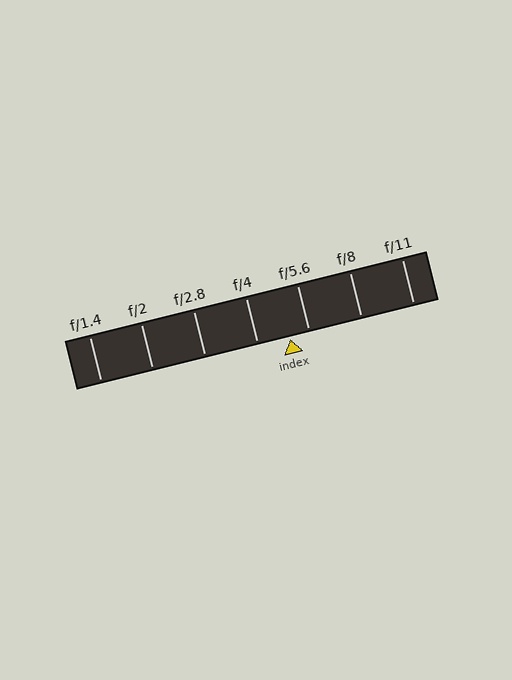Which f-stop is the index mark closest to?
The index mark is closest to f/5.6.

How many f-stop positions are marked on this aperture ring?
There are 7 f-stop positions marked.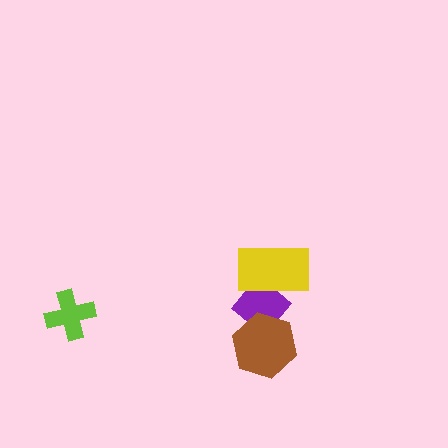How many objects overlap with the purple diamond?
2 objects overlap with the purple diamond.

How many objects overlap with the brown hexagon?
1 object overlaps with the brown hexagon.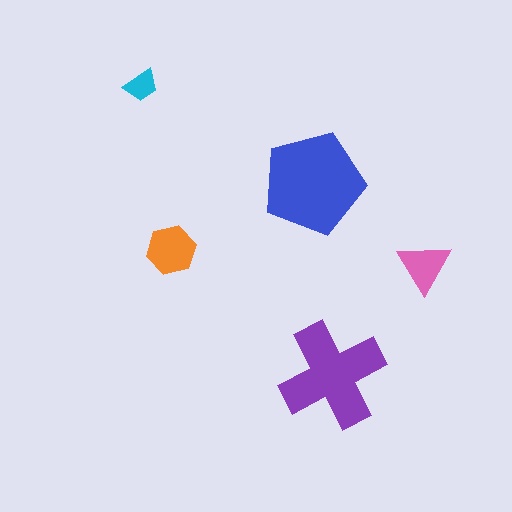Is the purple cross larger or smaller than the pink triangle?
Larger.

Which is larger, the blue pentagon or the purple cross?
The blue pentagon.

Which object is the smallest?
The cyan trapezoid.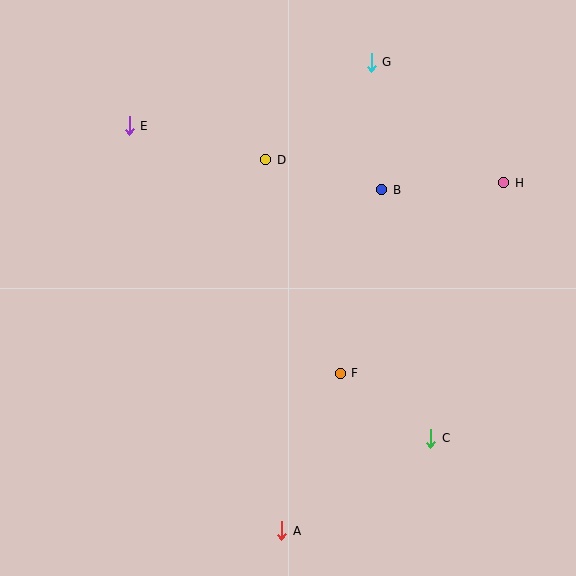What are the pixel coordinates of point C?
Point C is at (431, 438).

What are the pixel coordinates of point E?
Point E is at (129, 126).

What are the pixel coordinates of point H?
Point H is at (504, 183).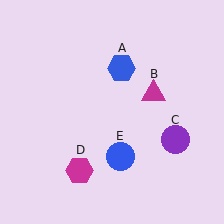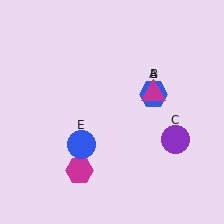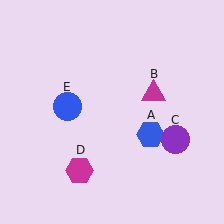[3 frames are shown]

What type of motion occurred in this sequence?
The blue hexagon (object A), blue circle (object E) rotated clockwise around the center of the scene.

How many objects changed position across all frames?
2 objects changed position: blue hexagon (object A), blue circle (object E).